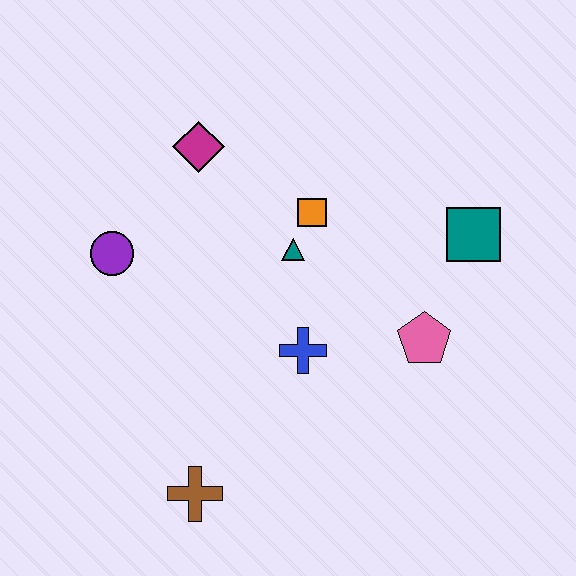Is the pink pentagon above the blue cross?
Yes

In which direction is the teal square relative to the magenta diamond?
The teal square is to the right of the magenta diamond.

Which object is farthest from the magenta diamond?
The brown cross is farthest from the magenta diamond.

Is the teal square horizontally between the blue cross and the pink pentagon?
No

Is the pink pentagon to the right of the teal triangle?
Yes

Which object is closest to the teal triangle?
The orange square is closest to the teal triangle.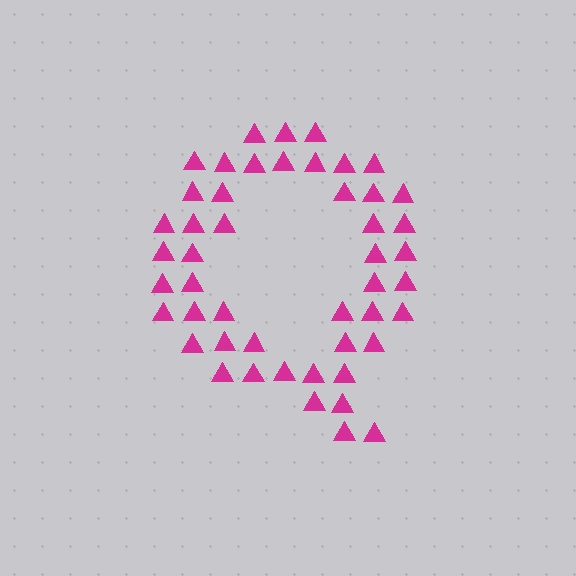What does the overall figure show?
The overall figure shows the letter Q.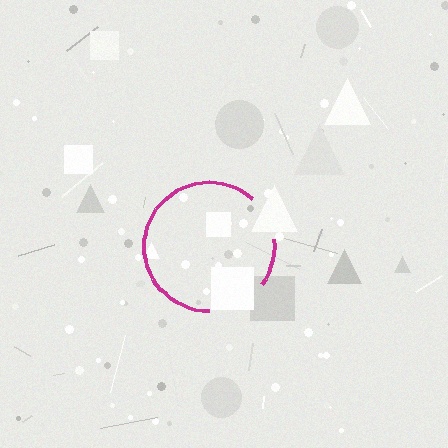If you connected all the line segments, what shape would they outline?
They would outline a circle.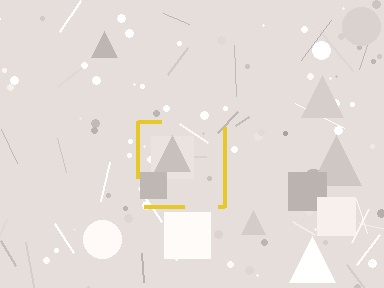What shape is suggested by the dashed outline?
The dashed outline suggests a square.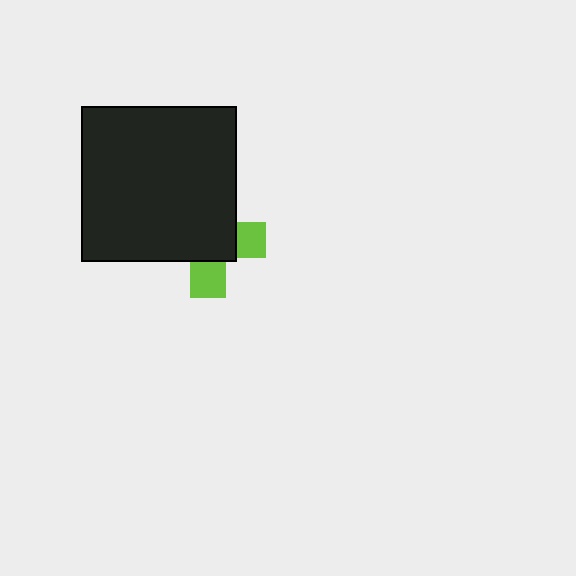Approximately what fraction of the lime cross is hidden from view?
Roughly 67% of the lime cross is hidden behind the black square.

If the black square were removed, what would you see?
You would see the complete lime cross.